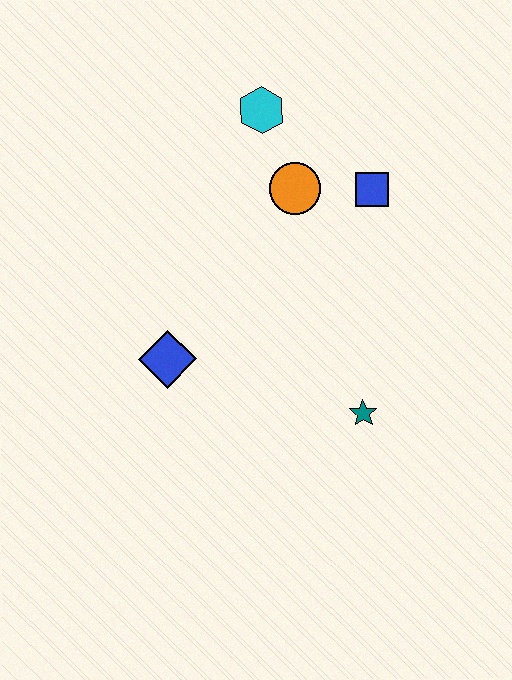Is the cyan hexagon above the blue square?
Yes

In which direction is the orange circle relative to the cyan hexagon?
The orange circle is below the cyan hexagon.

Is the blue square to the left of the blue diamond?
No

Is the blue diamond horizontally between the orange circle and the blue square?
No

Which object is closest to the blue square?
The orange circle is closest to the blue square.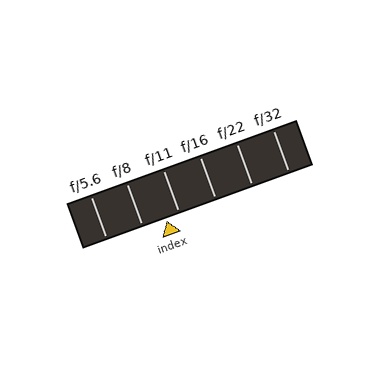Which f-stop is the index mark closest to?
The index mark is closest to f/11.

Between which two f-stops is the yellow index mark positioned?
The index mark is between f/8 and f/11.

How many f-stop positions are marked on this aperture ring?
There are 6 f-stop positions marked.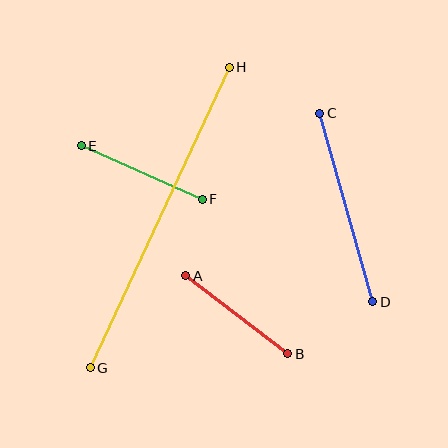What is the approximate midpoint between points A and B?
The midpoint is at approximately (237, 315) pixels.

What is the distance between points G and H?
The distance is approximately 331 pixels.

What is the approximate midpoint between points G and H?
The midpoint is at approximately (160, 218) pixels.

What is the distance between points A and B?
The distance is approximately 129 pixels.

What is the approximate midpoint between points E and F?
The midpoint is at approximately (142, 172) pixels.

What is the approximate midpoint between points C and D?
The midpoint is at approximately (346, 208) pixels.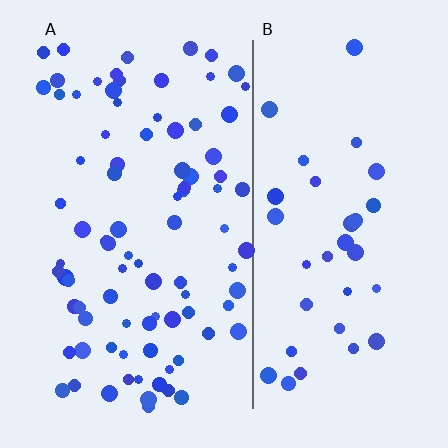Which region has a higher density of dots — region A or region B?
A (the left).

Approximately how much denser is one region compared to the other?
Approximately 2.5× — region A over region B.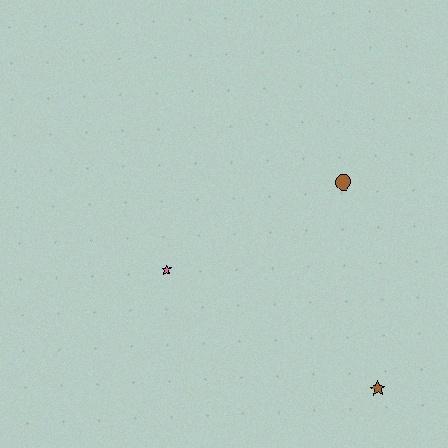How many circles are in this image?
There is 1 circle.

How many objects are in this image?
There are 3 objects.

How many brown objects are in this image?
There are 2 brown objects.